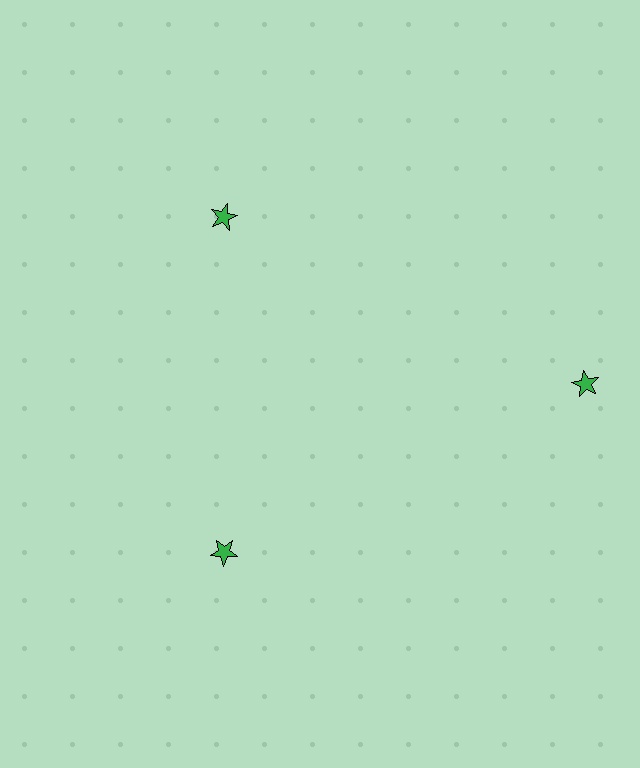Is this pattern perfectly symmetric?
No. The 3 green stars are arranged in a ring, but one element near the 3 o'clock position is pushed outward from the center, breaking the 3-fold rotational symmetry.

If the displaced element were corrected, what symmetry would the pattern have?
It would have 3-fold rotational symmetry — the pattern would map onto itself every 120 degrees.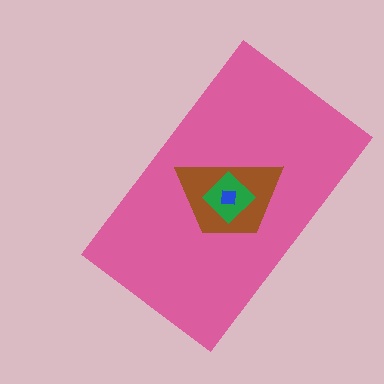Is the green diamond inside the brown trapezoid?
Yes.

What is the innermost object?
The blue square.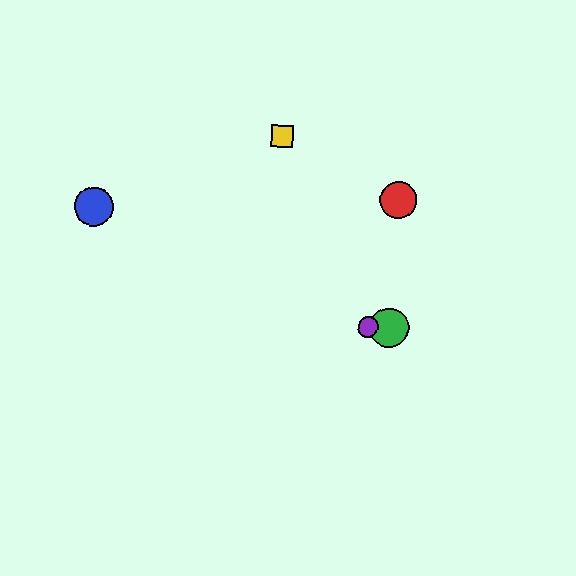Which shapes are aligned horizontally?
The green circle, the purple circle are aligned horizontally.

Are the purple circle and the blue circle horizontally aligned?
No, the purple circle is at y≈327 and the blue circle is at y≈207.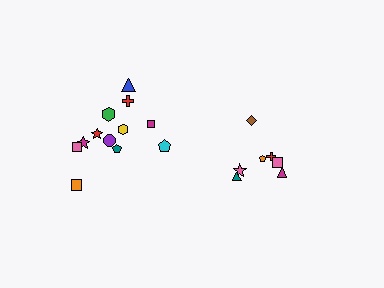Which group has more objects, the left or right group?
The left group.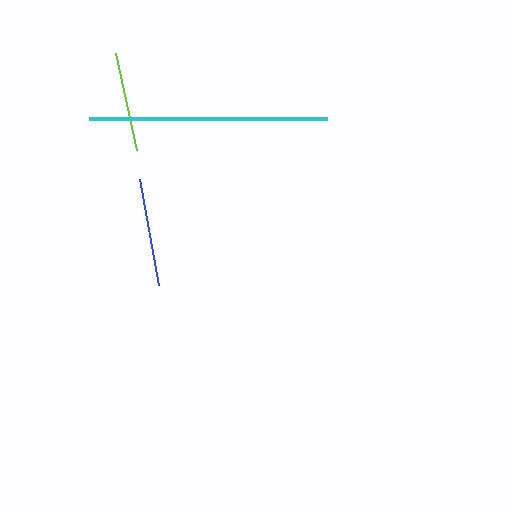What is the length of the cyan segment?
The cyan segment is approximately 238 pixels long.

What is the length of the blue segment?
The blue segment is approximately 108 pixels long.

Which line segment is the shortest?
The lime line is the shortest at approximately 99 pixels.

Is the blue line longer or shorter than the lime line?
The blue line is longer than the lime line.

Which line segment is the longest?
The cyan line is the longest at approximately 238 pixels.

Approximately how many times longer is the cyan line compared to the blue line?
The cyan line is approximately 2.2 times the length of the blue line.